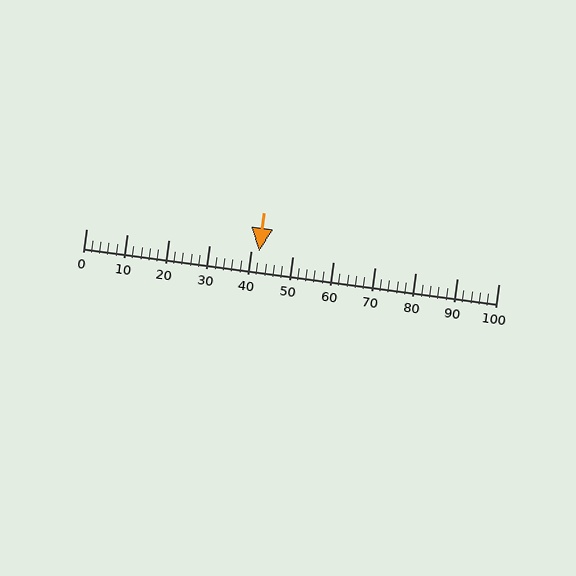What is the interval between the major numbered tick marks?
The major tick marks are spaced 10 units apart.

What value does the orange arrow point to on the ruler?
The orange arrow points to approximately 42.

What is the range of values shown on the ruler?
The ruler shows values from 0 to 100.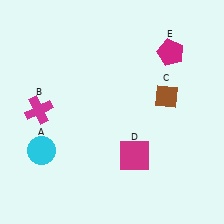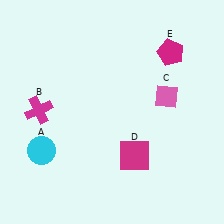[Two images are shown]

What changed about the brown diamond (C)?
In Image 1, C is brown. In Image 2, it changed to pink.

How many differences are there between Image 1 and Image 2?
There is 1 difference between the two images.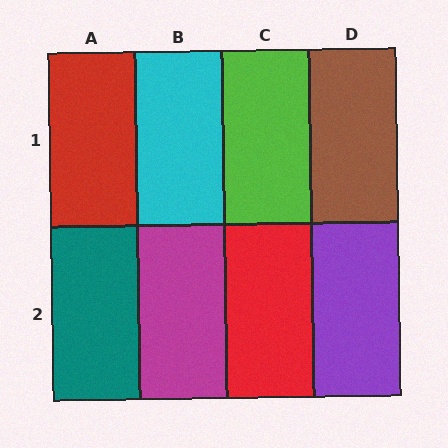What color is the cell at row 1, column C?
Lime.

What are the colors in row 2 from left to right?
Teal, magenta, red, purple.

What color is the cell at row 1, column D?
Brown.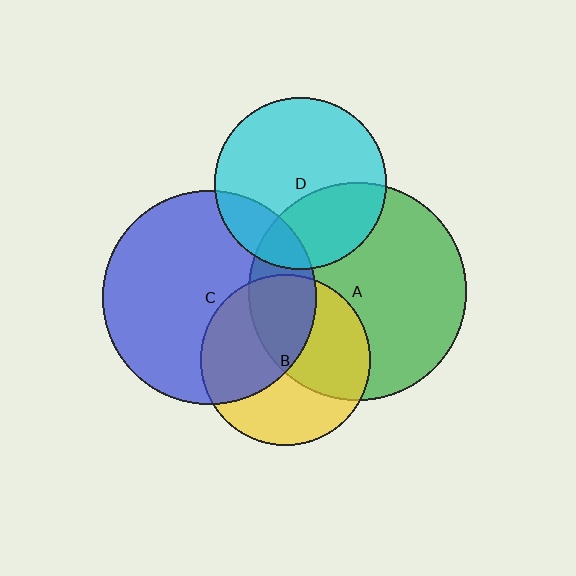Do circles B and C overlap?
Yes.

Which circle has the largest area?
Circle A (green).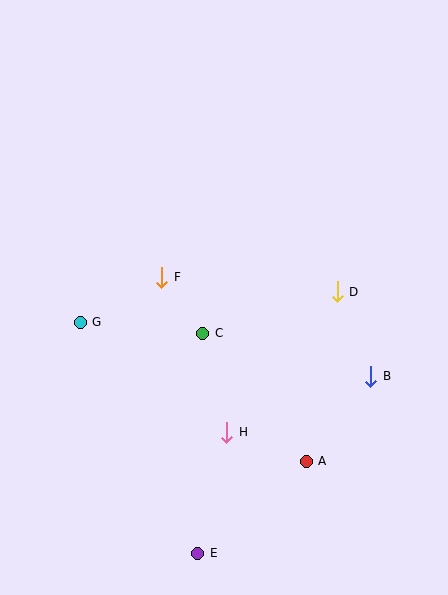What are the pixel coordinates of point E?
Point E is at (198, 553).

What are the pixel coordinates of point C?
Point C is at (203, 333).